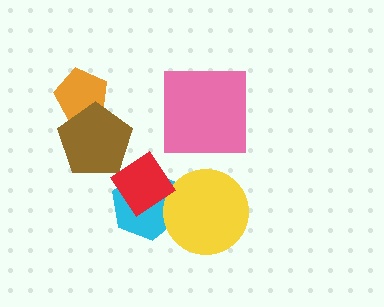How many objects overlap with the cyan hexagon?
2 objects overlap with the cyan hexagon.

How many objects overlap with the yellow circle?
1 object overlaps with the yellow circle.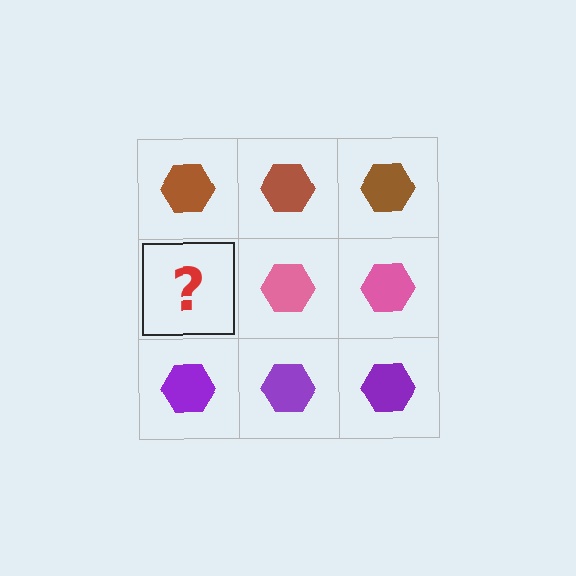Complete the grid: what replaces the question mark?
The question mark should be replaced with a pink hexagon.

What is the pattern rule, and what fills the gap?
The rule is that each row has a consistent color. The gap should be filled with a pink hexagon.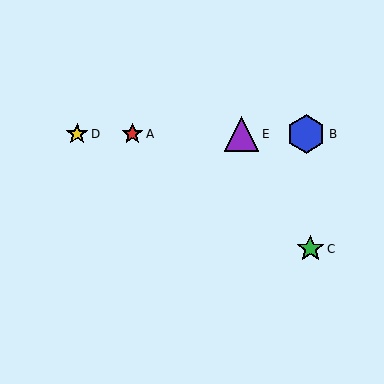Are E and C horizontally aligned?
No, E is at y≈134 and C is at y≈249.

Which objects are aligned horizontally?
Objects A, B, D, E are aligned horizontally.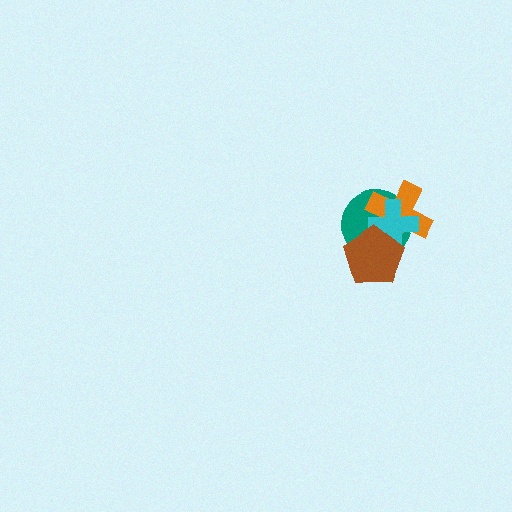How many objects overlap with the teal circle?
3 objects overlap with the teal circle.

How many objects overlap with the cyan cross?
3 objects overlap with the cyan cross.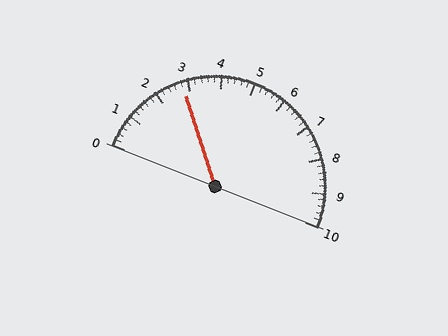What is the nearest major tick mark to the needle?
The nearest major tick mark is 3.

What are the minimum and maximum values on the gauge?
The gauge ranges from 0 to 10.